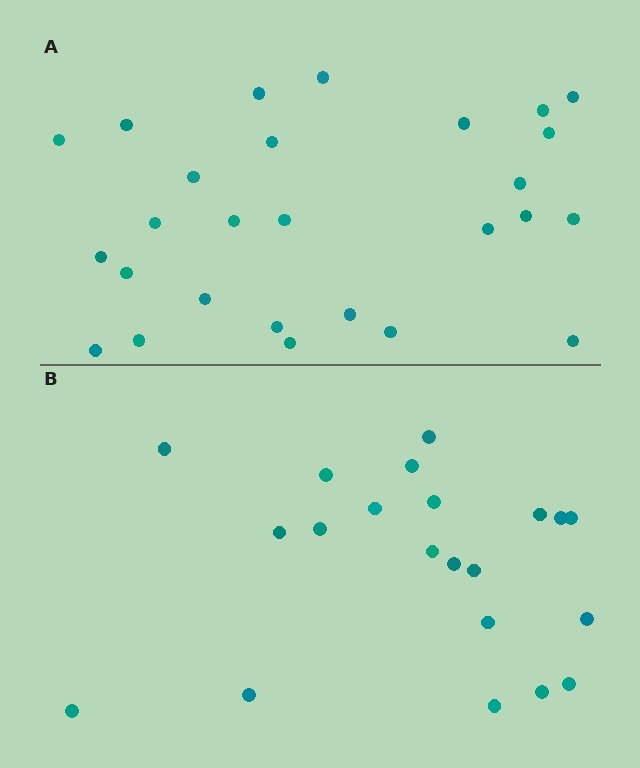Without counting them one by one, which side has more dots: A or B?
Region A (the top region) has more dots.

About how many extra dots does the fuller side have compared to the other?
Region A has about 6 more dots than region B.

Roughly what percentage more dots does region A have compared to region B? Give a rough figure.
About 30% more.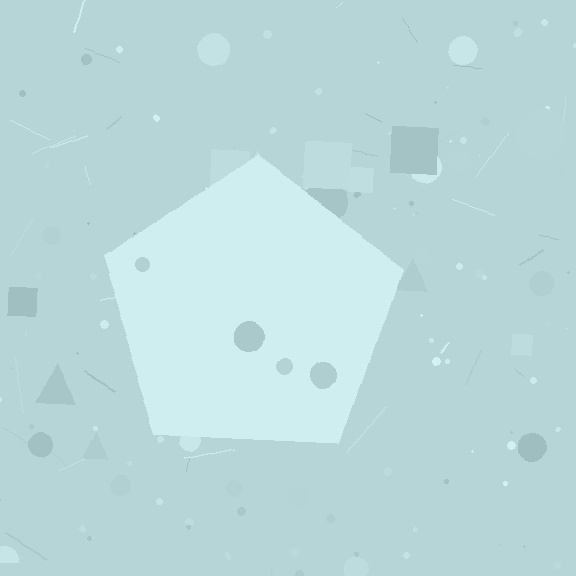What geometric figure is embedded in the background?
A pentagon is embedded in the background.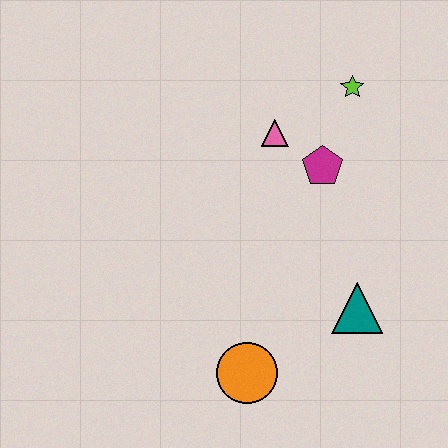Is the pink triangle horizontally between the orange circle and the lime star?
Yes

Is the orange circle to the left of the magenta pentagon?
Yes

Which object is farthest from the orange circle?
The lime star is farthest from the orange circle.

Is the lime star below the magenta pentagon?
No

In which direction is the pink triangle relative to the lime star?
The pink triangle is to the left of the lime star.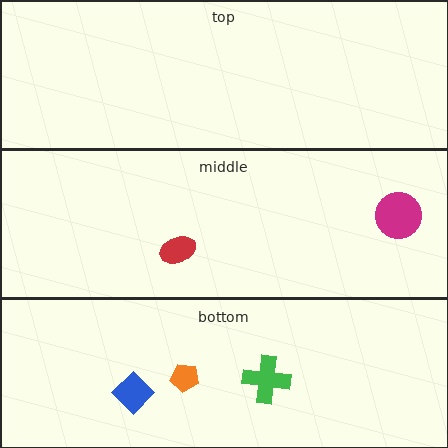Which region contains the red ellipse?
The middle region.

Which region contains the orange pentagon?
The bottom region.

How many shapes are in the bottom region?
3.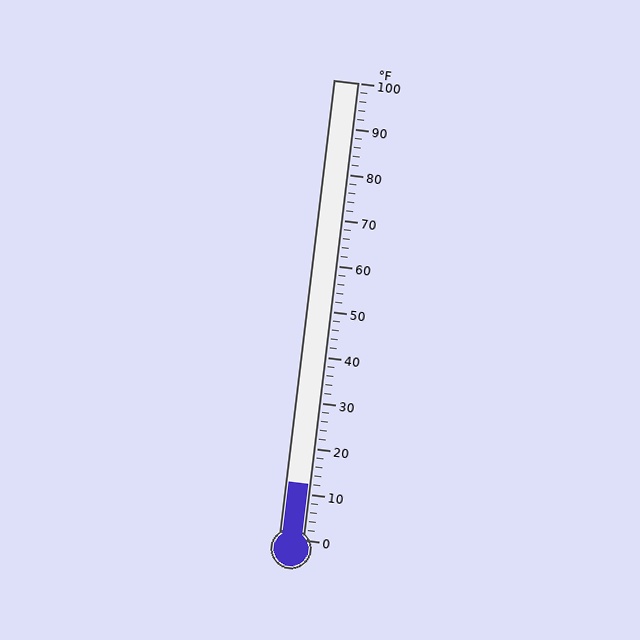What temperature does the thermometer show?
The thermometer shows approximately 12°F.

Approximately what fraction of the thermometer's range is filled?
The thermometer is filled to approximately 10% of its range.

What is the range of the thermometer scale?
The thermometer scale ranges from 0°F to 100°F.